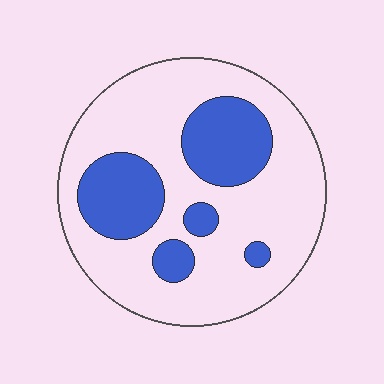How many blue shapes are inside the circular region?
5.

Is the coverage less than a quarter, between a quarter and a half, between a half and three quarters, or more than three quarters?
Between a quarter and a half.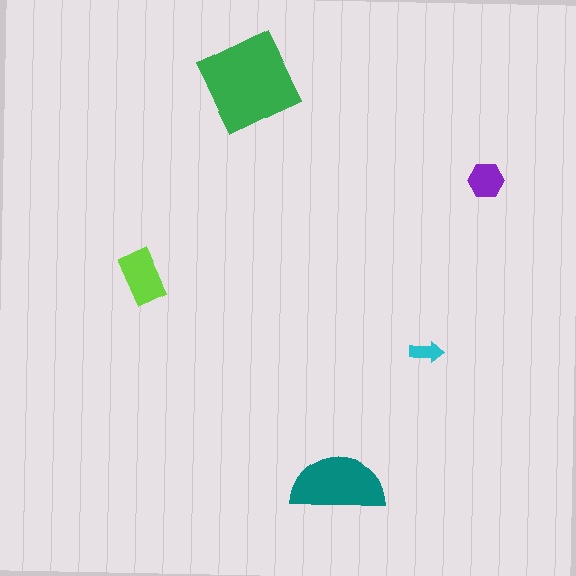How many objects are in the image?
There are 5 objects in the image.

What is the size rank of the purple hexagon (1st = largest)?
4th.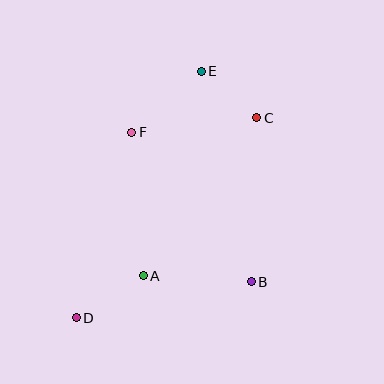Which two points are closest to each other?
Points C and E are closest to each other.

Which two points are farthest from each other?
Points D and E are farthest from each other.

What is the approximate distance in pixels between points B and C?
The distance between B and C is approximately 164 pixels.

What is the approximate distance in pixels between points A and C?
The distance between A and C is approximately 194 pixels.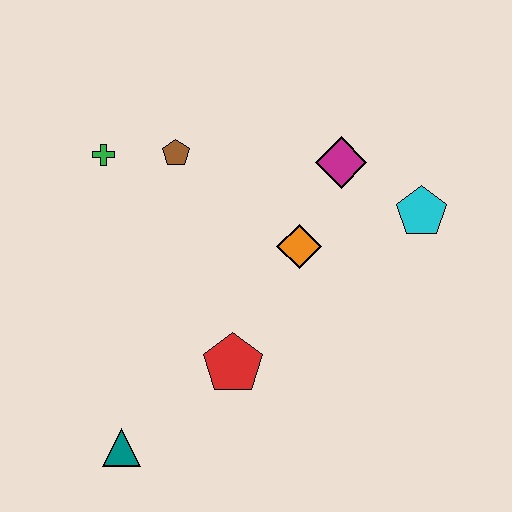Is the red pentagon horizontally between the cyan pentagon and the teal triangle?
Yes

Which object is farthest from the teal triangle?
The cyan pentagon is farthest from the teal triangle.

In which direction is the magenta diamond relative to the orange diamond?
The magenta diamond is above the orange diamond.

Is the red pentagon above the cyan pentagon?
No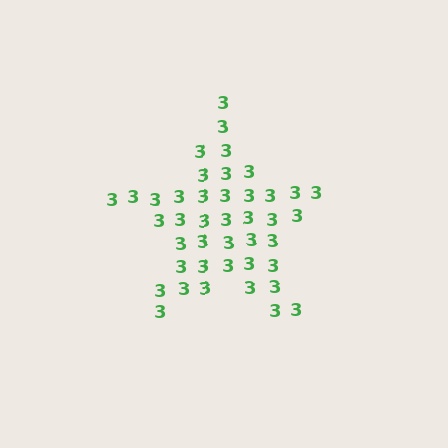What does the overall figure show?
The overall figure shows a star.